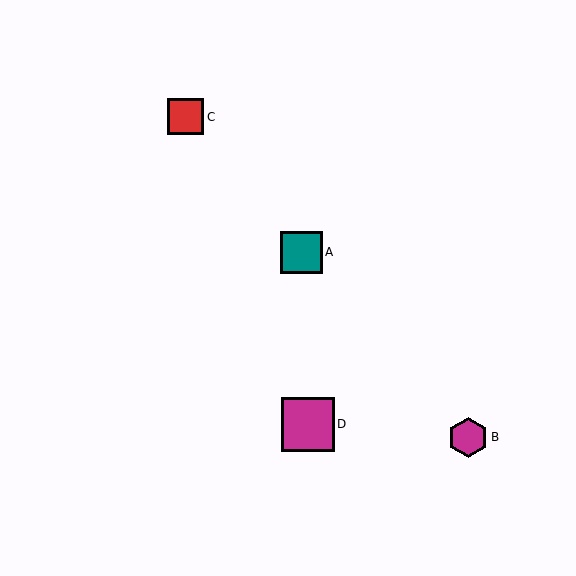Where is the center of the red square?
The center of the red square is at (186, 117).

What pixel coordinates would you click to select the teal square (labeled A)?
Click at (301, 253) to select the teal square A.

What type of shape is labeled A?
Shape A is a teal square.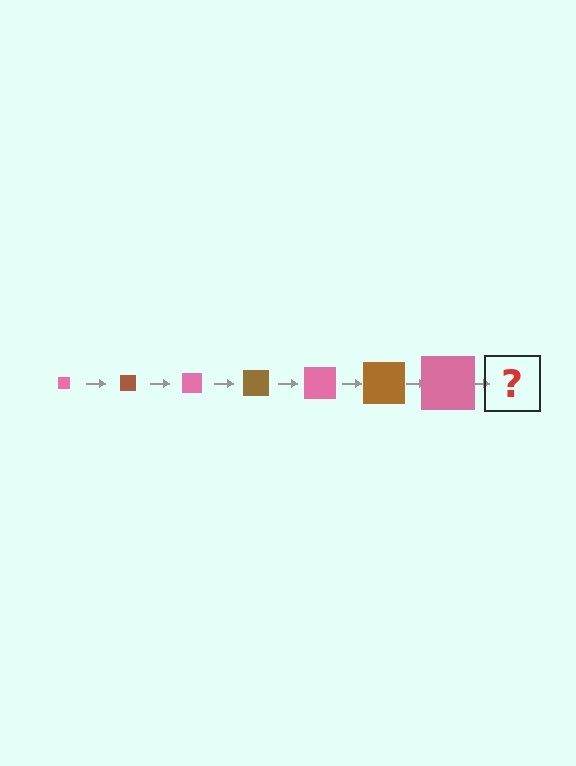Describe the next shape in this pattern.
It should be a brown square, larger than the previous one.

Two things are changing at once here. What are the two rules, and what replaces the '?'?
The two rules are that the square grows larger each step and the color cycles through pink and brown. The '?' should be a brown square, larger than the previous one.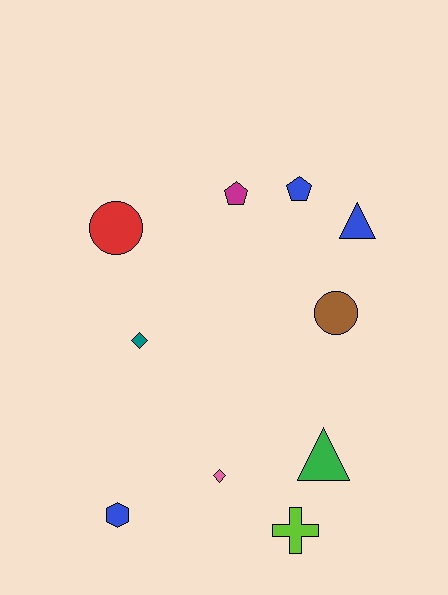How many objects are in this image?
There are 10 objects.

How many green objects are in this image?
There is 1 green object.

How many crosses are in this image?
There is 1 cross.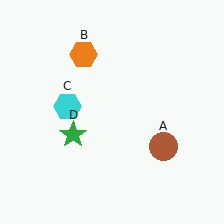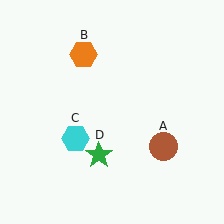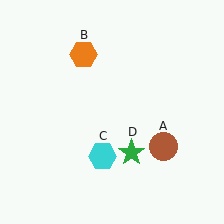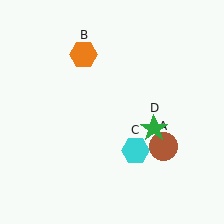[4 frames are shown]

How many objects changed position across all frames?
2 objects changed position: cyan hexagon (object C), green star (object D).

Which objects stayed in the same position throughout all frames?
Brown circle (object A) and orange hexagon (object B) remained stationary.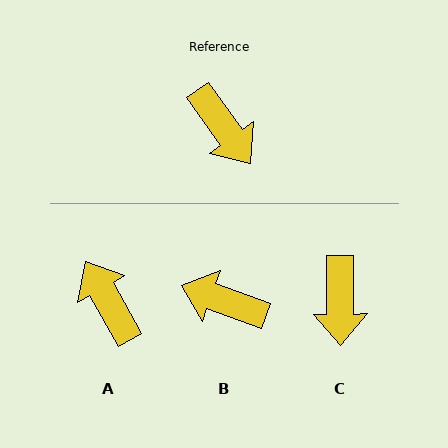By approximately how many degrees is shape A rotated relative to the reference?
Approximately 174 degrees counter-clockwise.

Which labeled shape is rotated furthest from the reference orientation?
A, about 174 degrees away.